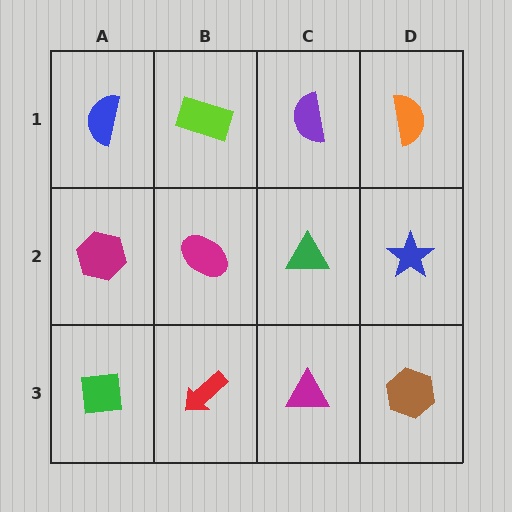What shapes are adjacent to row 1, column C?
A green triangle (row 2, column C), a lime rectangle (row 1, column B), an orange semicircle (row 1, column D).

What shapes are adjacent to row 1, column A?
A magenta hexagon (row 2, column A), a lime rectangle (row 1, column B).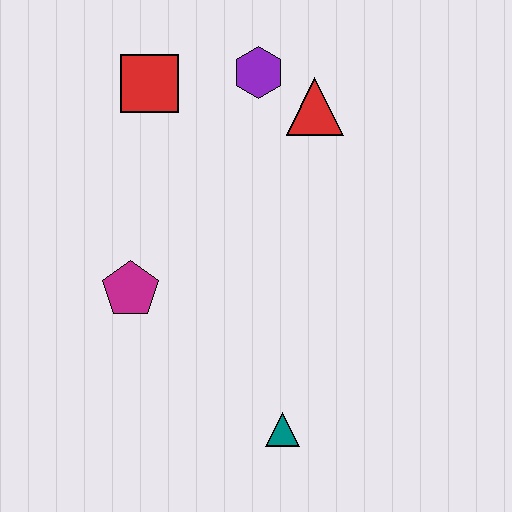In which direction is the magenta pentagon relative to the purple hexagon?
The magenta pentagon is below the purple hexagon.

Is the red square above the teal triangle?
Yes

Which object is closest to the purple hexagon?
The red triangle is closest to the purple hexagon.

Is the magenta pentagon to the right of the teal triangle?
No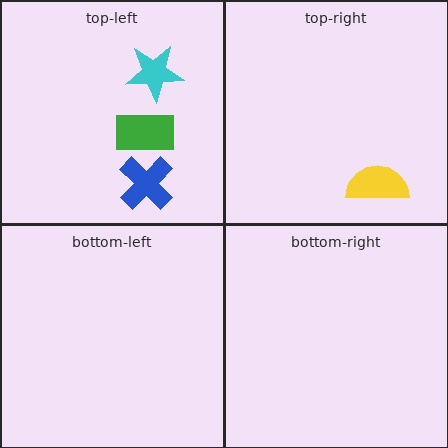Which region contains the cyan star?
The top-left region.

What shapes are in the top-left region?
The cyan star, the blue cross, the green rectangle.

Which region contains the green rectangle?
The top-left region.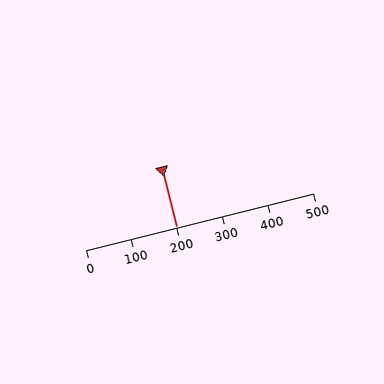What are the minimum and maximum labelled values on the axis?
The axis runs from 0 to 500.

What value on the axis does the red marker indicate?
The marker indicates approximately 200.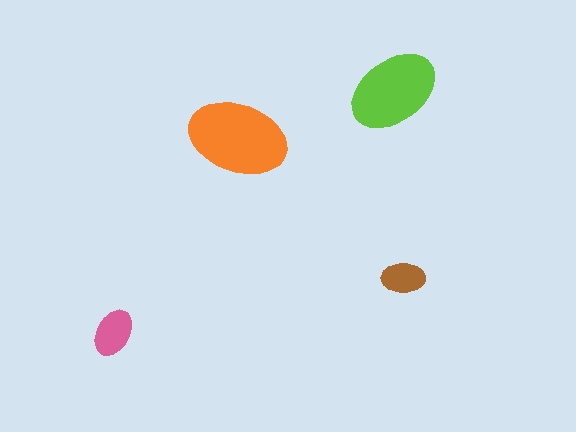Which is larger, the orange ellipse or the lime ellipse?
The orange one.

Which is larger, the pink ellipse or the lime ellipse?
The lime one.